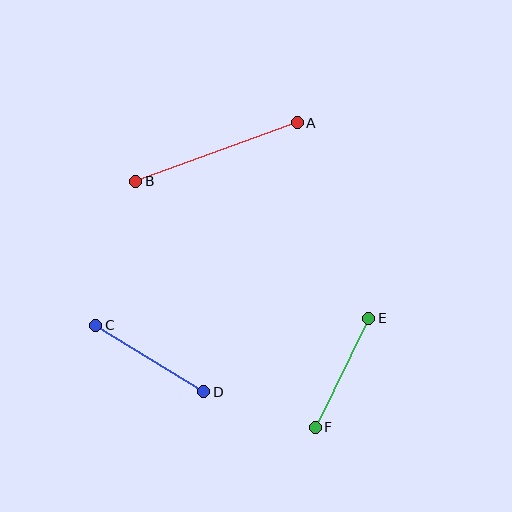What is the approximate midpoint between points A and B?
The midpoint is at approximately (216, 152) pixels.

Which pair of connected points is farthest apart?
Points A and B are farthest apart.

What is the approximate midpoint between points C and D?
The midpoint is at approximately (150, 359) pixels.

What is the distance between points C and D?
The distance is approximately 127 pixels.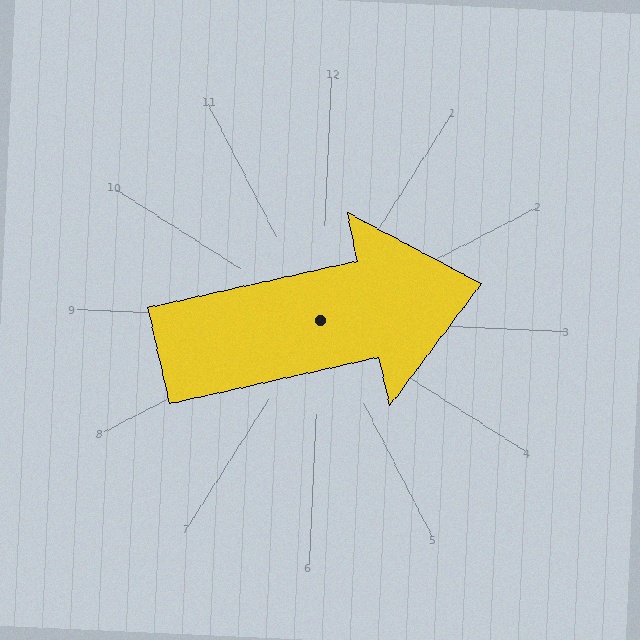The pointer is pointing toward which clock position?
Roughly 2 o'clock.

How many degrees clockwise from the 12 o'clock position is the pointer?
Approximately 75 degrees.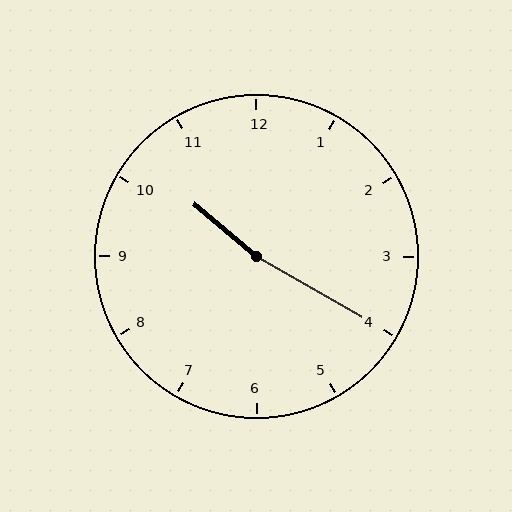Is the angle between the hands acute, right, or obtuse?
It is obtuse.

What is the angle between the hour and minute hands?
Approximately 170 degrees.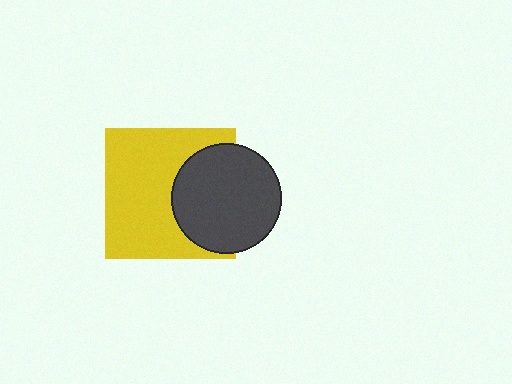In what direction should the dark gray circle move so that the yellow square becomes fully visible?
The dark gray circle should move right. That is the shortest direction to clear the overlap and leave the yellow square fully visible.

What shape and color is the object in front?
The object in front is a dark gray circle.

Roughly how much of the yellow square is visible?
Most of it is visible (roughly 66%).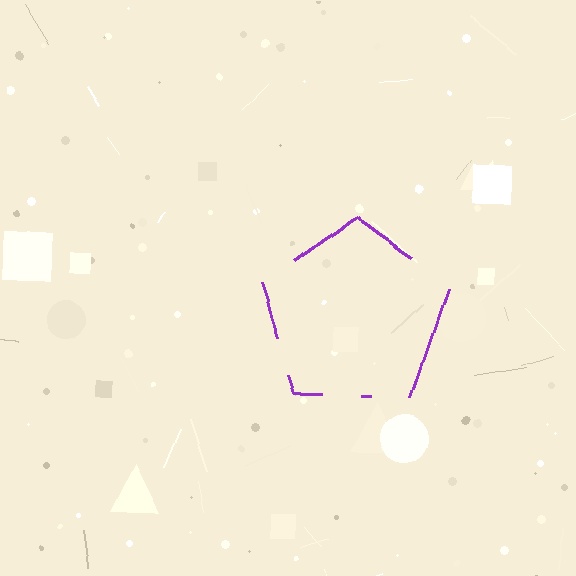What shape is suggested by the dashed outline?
The dashed outline suggests a pentagon.